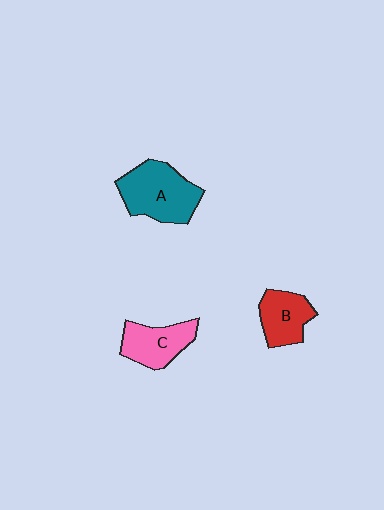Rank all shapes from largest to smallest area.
From largest to smallest: A (teal), C (pink), B (red).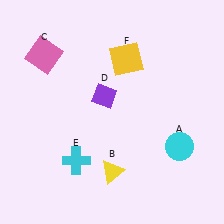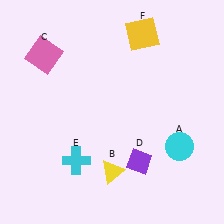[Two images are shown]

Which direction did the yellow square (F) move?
The yellow square (F) moved up.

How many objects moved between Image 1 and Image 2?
2 objects moved between the two images.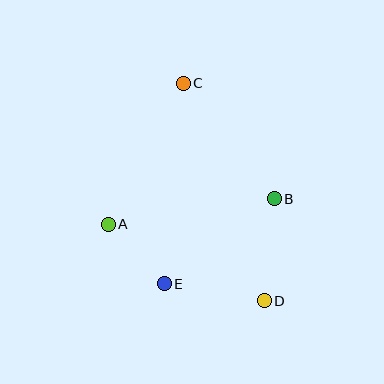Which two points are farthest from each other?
Points C and D are farthest from each other.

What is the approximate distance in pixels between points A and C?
The distance between A and C is approximately 160 pixels.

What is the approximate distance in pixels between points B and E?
The distance between B and E is approximately 139 pixels.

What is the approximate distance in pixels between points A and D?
The distance between A and D is approximately 174 pixels.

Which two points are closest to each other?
Points A and E are closest to each other.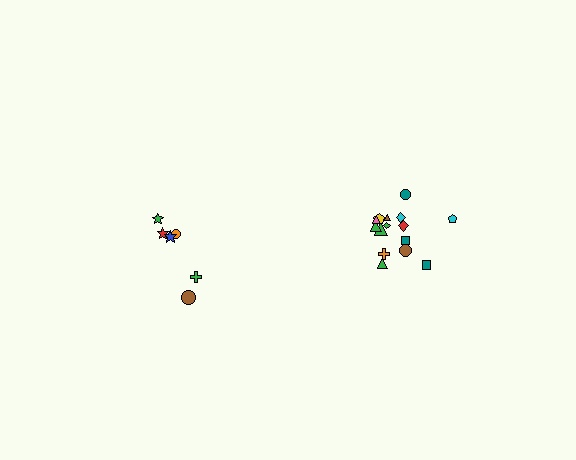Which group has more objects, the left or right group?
The right group.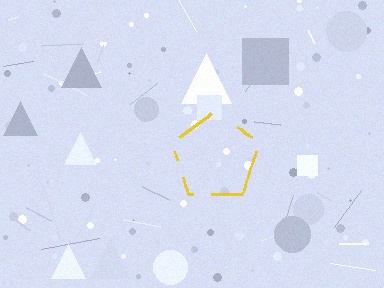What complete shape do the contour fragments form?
The contour fragments form a pentagon.